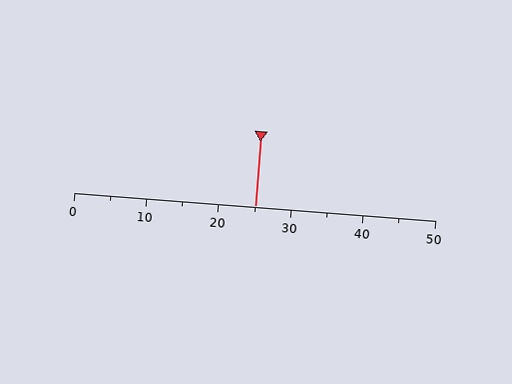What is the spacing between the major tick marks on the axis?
The major ticks are spaced 10 apart.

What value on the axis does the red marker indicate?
The marker indicates approximately 25.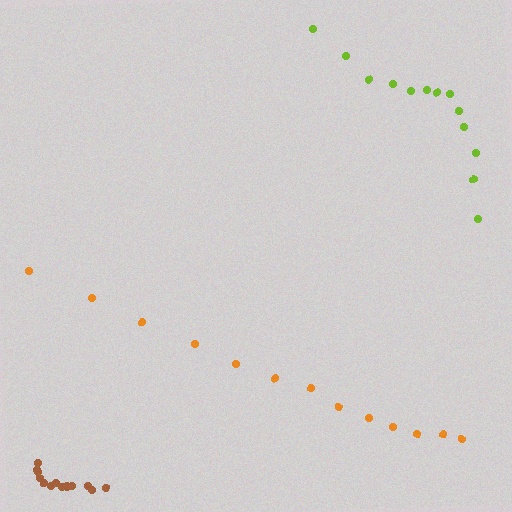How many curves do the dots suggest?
There are 3 distinct paths.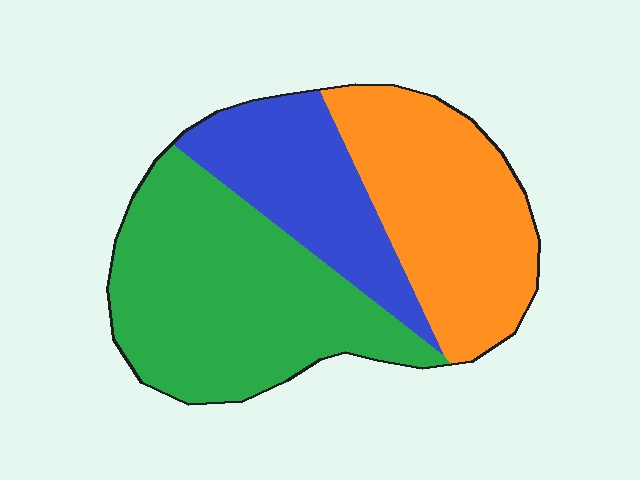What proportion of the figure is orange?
Orange takes up between a sixth and a third of the figure.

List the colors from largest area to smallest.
From largest to smallest: green, orange, blue.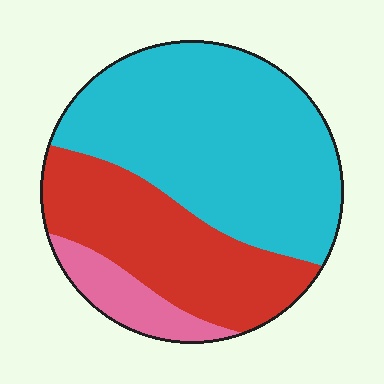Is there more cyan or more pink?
Cyan.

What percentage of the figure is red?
Red covers roughly 35% of the figure.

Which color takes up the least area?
Pink, at roughly 10%.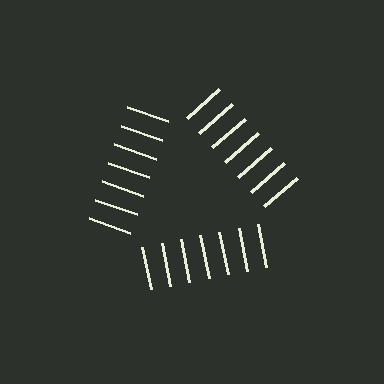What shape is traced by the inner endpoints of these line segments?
An illusory triangle — the line segments terminate on its edges but no continuous stroke is drawn.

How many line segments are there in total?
21 — 7 along each of the 3 edges.